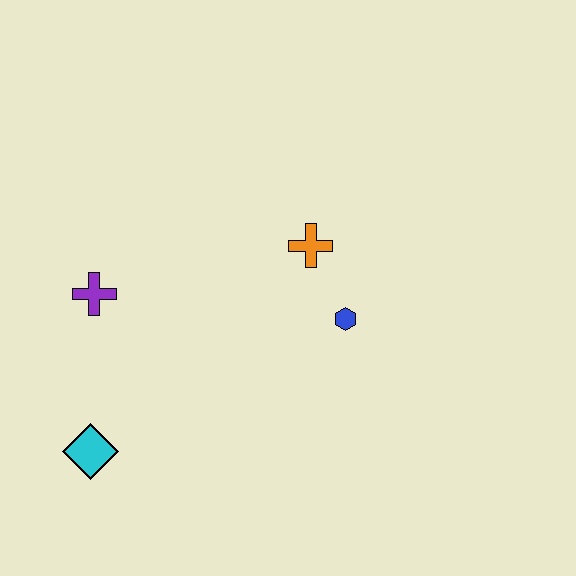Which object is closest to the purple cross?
The cyan diamond is closest to the purple cross.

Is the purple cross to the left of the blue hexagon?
Yes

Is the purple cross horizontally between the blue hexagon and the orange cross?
No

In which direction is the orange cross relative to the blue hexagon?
The orange cross is above the blue hexagon.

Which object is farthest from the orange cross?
The cyan diamond is farthest from the orange cross.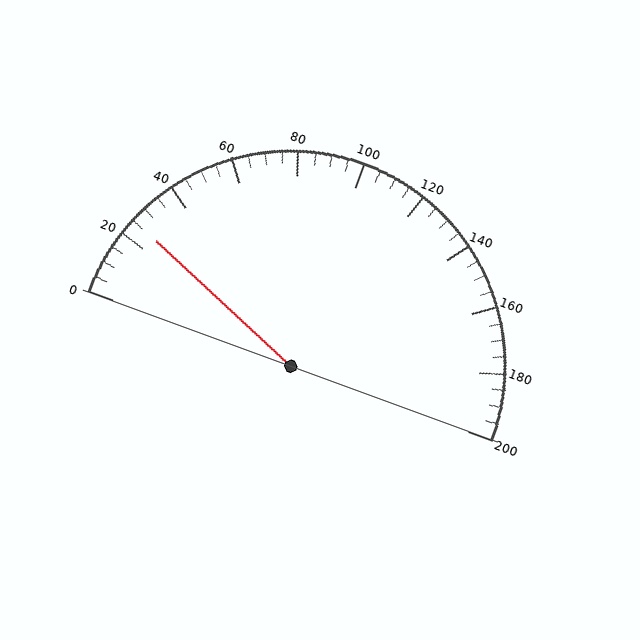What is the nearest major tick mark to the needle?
The nearest major tick mark is 20.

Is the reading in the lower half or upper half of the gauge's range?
The reading is in the lower half of the range (0 to 200).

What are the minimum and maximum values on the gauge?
The gauge ranges from 0 to 200.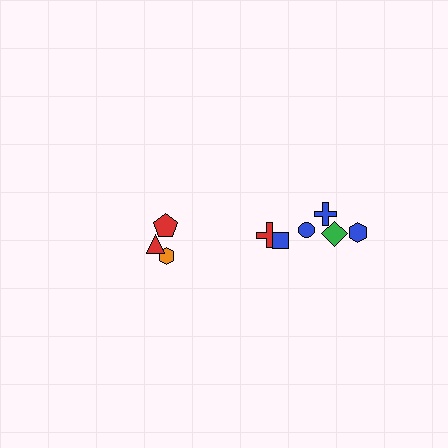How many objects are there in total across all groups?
There are 9 objects.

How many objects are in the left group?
There are 3 objects.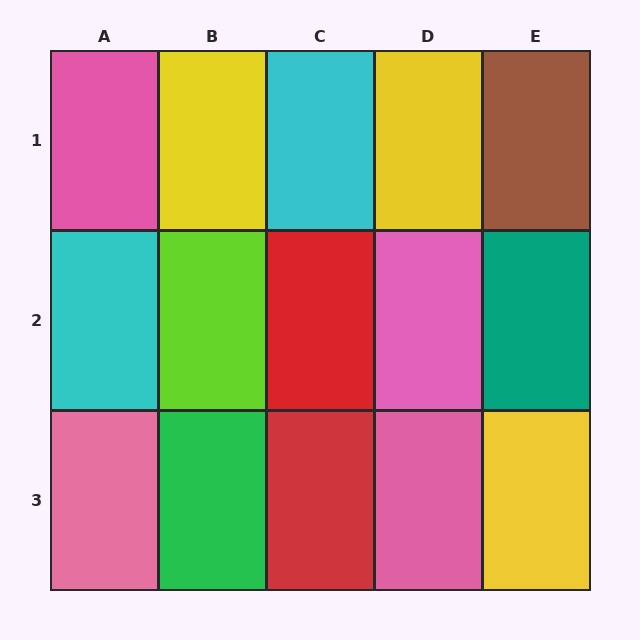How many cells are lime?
1 cell is lime.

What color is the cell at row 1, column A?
Pink.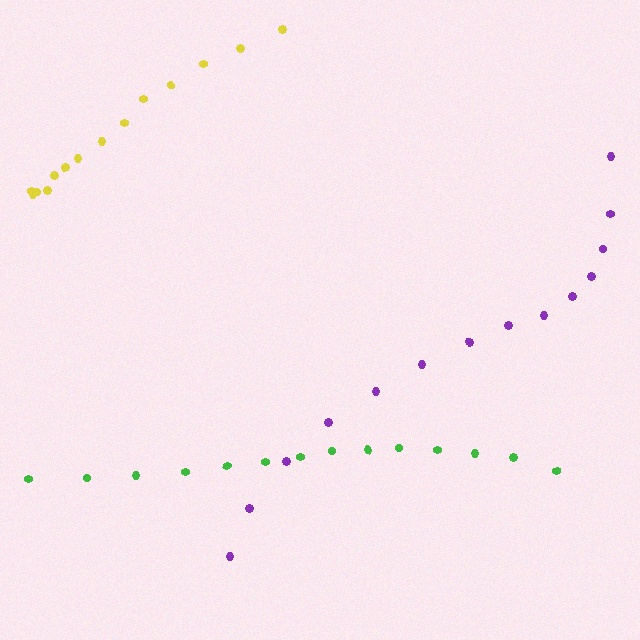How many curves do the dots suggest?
There are 3 distinct paths.